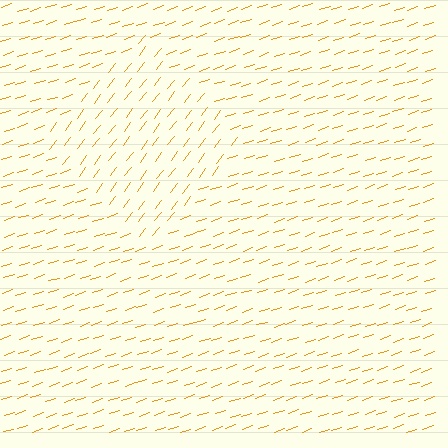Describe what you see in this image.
The image is filled with small orange line segments. A diamond region in the image has lines oriented differently from the surrounding lines, creating a visible texture boundary.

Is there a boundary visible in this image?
Yes, there is a texture boundary formed by a change in line orientation.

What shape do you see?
I see a diamond.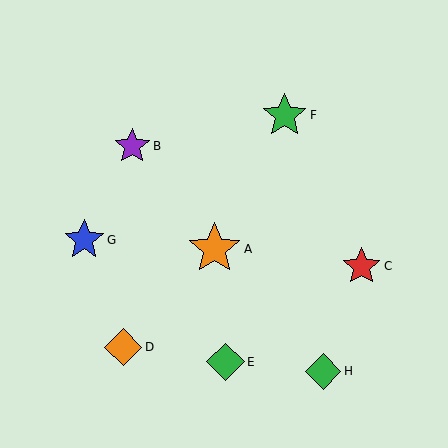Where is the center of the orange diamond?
The center of the orange diamond is at (123, 347).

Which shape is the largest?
The orange star (labeled A) is the largest.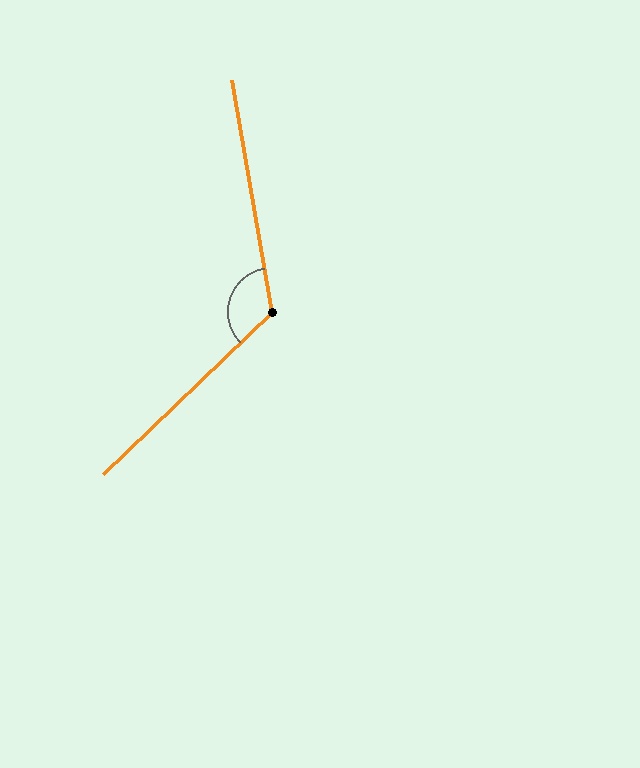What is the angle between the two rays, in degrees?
Approximately 124 degrees.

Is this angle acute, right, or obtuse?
It is obtuse.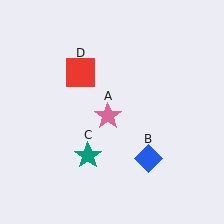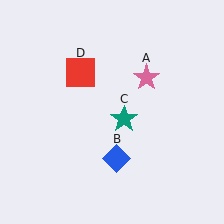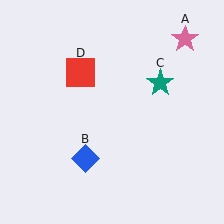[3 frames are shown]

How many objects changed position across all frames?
3 objects changed position: pink star (object A), blue diamond (object B), teal star (object C).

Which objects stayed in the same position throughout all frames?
Red square (object D) remained stationary.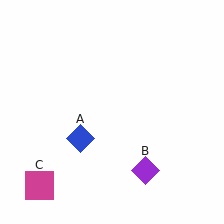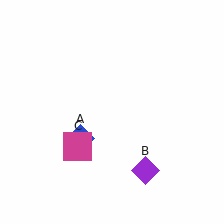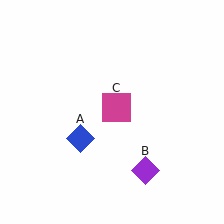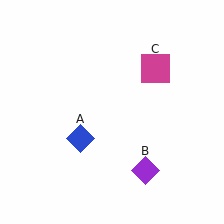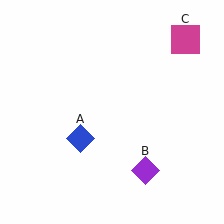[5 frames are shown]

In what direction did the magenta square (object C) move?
The magenta square (object C) moved up and to the right.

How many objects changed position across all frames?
1 object changed position: magenta square (object C).